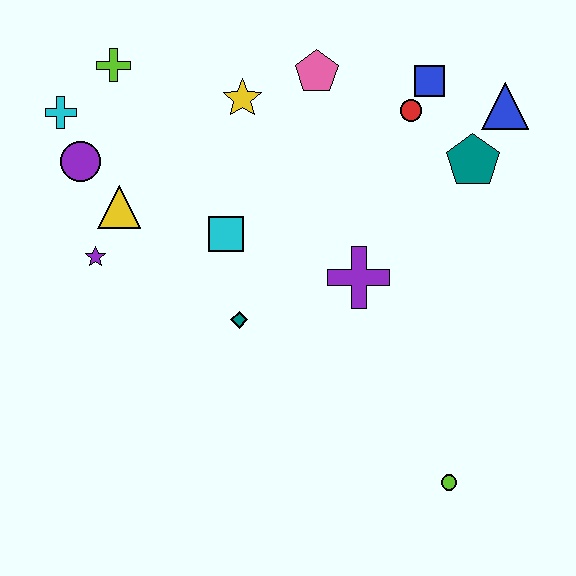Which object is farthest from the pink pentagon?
The lime circle is farthest from the pink pentagon.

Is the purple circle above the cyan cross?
No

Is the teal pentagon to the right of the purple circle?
Yes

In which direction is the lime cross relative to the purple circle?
The lime cross is above the purple circle.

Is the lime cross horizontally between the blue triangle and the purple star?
Yes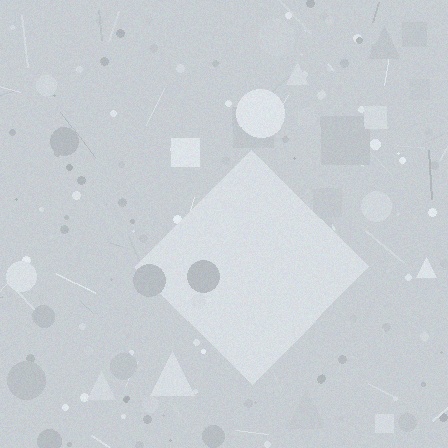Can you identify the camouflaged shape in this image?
The camouflaged shape is a diamond.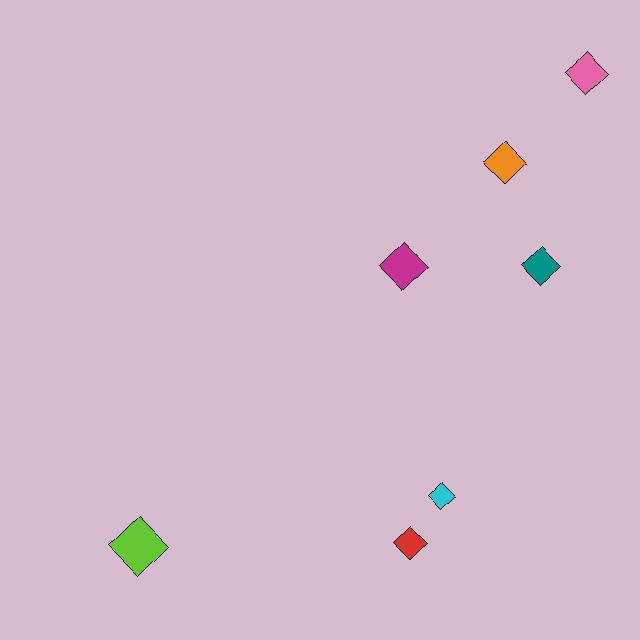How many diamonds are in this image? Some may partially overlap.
There are 7 diamonds.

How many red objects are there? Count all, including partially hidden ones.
There is 1 red object.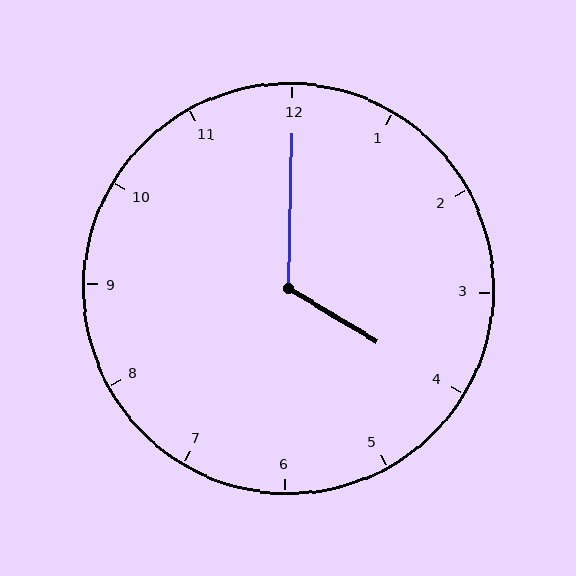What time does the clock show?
4:00.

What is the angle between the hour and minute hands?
Approximately 120 degrees.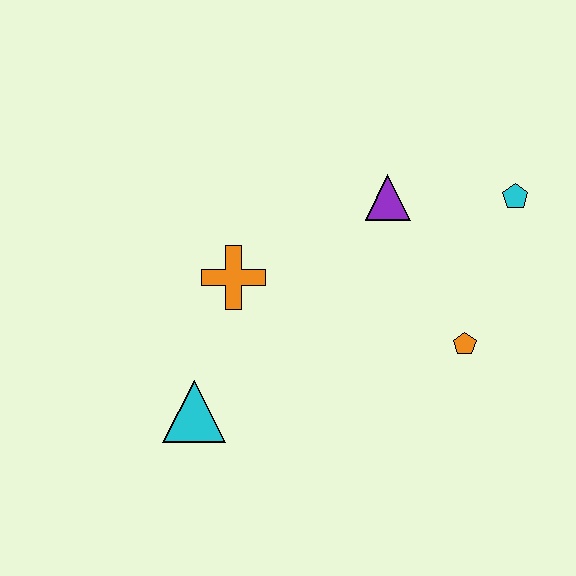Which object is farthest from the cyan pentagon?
The cyan triangle is farthest from the cyan pentagon.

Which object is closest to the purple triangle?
The cyan pentagon is closest to the purple triangle.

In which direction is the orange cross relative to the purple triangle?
The orange cross is to the left of the purple triangle.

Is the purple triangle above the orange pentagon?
Yes